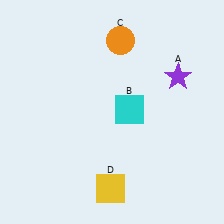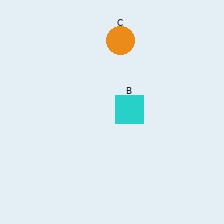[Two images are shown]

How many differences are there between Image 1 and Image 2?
There are 2 differences between the two images.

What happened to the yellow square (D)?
The yellow square (D) was removed in Image 2. It was in the bottom-left area of Image 1.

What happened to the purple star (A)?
The purple star (A) was removed in Image 2. It was in the top-right area of Image 1.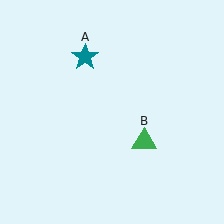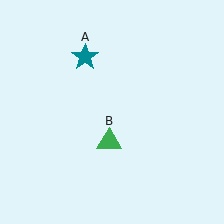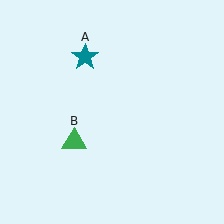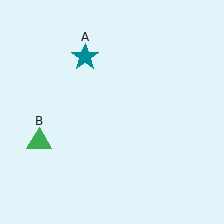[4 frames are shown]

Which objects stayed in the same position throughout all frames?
Teal star (object A) remained stationary.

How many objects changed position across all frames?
1 object changed position: green triangle (object B).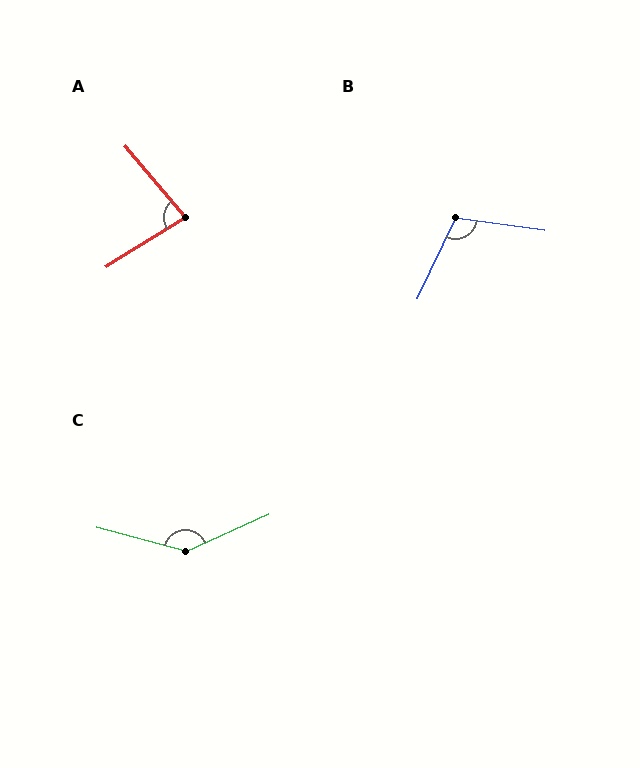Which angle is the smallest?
A, at approximately 82 degrees.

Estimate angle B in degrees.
Approximately 108 degrees.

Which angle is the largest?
C, at approximately 142 degrees.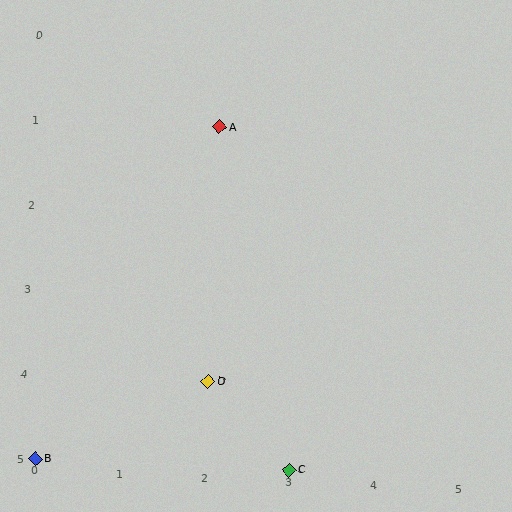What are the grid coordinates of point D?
Point D is at grid coordinates (2, 4).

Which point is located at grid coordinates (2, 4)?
Point D is at (2, 4).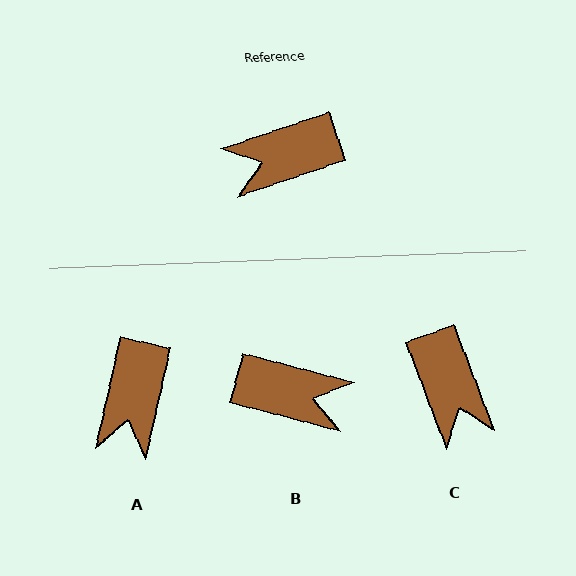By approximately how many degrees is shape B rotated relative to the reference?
Approximately 146 degrees counter-clockwise.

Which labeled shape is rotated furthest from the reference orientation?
B, about 146 degrees away.